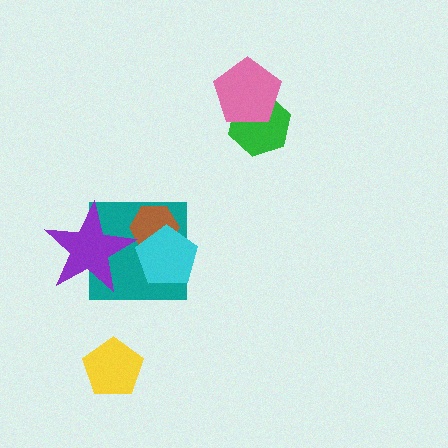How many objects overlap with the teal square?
3 objects overlap with the teal square.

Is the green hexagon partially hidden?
Yes, it is partially covered by another shape.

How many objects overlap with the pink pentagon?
1 object overlaps with the pink pentagon.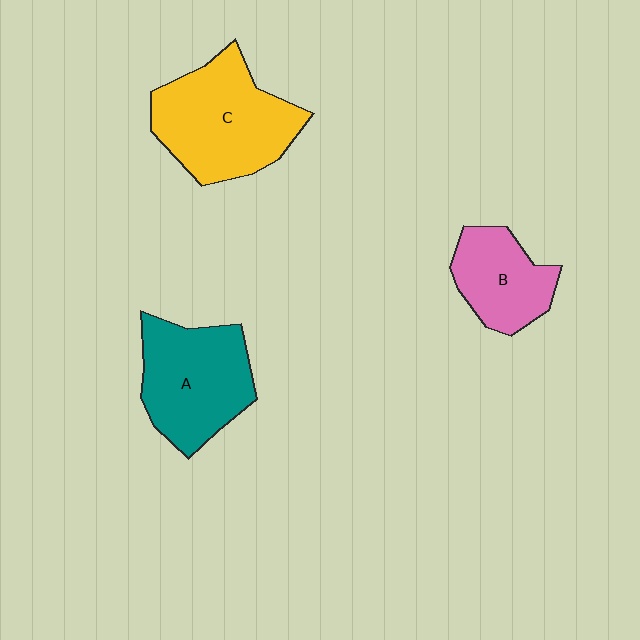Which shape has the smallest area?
Shape B (pink).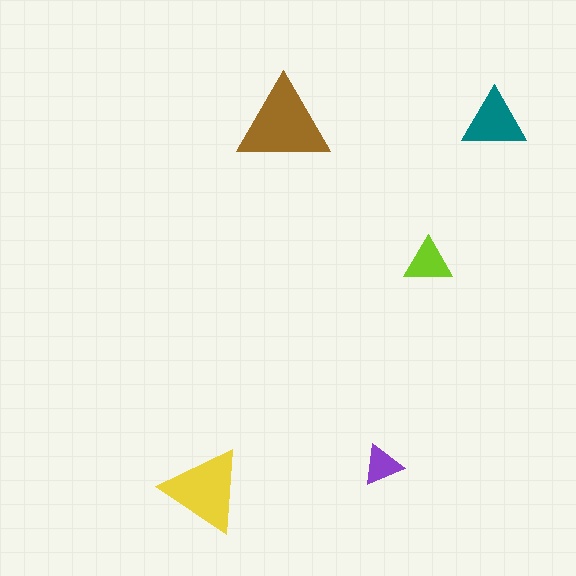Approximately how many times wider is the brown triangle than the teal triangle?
About 1.5 times wider.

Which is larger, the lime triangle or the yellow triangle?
The yellow one.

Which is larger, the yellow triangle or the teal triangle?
The yellow one.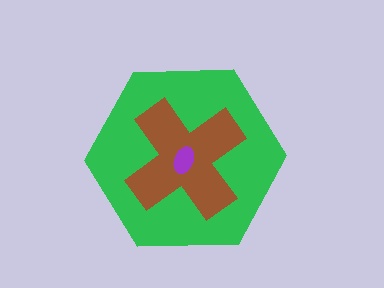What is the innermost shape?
The purple ellipse.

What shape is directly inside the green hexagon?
The brown cross.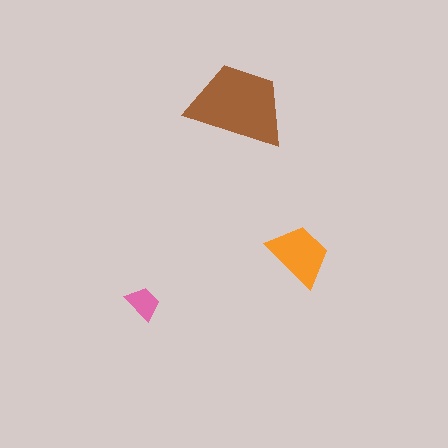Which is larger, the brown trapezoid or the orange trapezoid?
The brown one.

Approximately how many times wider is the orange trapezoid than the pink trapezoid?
About 2 times wider.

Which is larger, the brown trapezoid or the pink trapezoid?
The brown one.